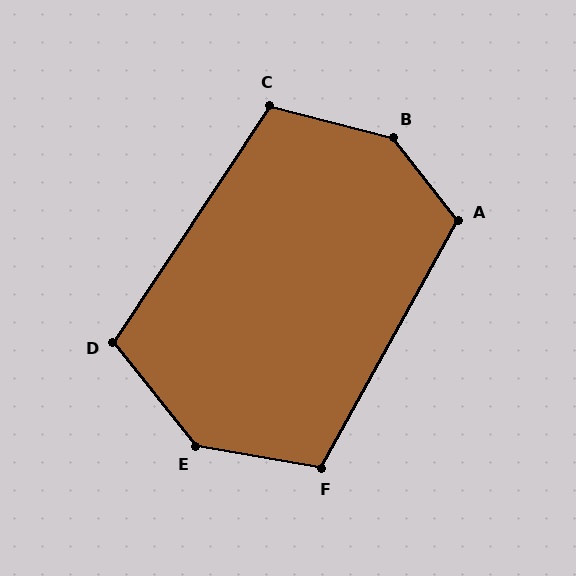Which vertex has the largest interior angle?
B, at approximately 143 degrees.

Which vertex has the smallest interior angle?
D, at approximately 108 degrees.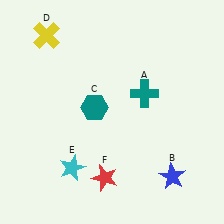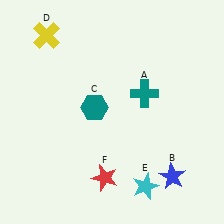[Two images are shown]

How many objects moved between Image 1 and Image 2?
1 object moved between the two images.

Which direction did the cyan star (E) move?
The cyan star (E) moved right.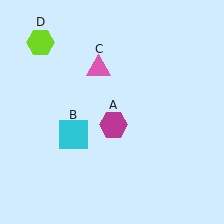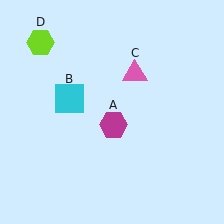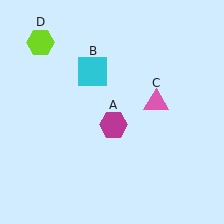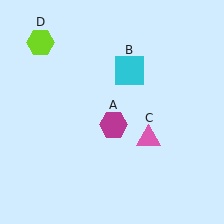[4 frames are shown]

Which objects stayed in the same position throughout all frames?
Magenta hexagon (object A) and lime hexagon (object D) remained stationary.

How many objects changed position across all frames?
2 objects changed position: cyan square (object B), pink triangle (object C).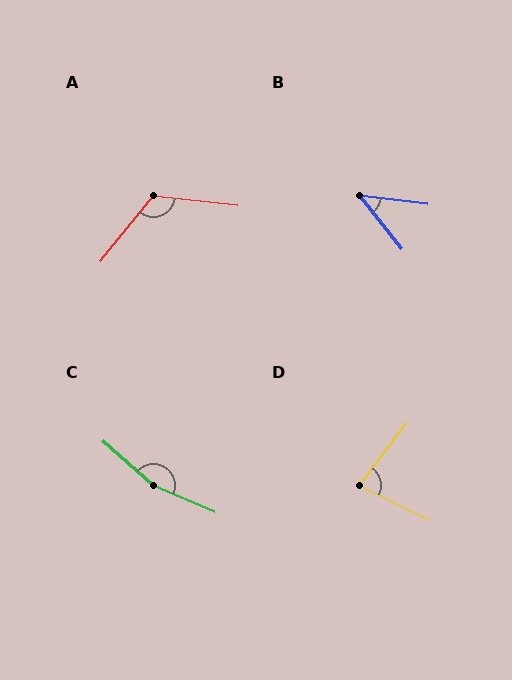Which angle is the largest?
C, at approximately 162 degrees.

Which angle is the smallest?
B, at approximately 44 degrees.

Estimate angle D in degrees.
Approximately 79 degrees.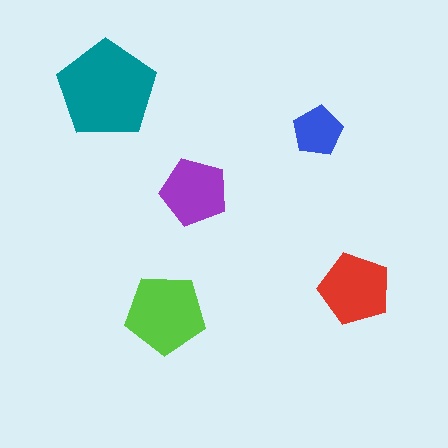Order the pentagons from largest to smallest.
the teal one, the lime one, the red one, the purple one, the blue one.